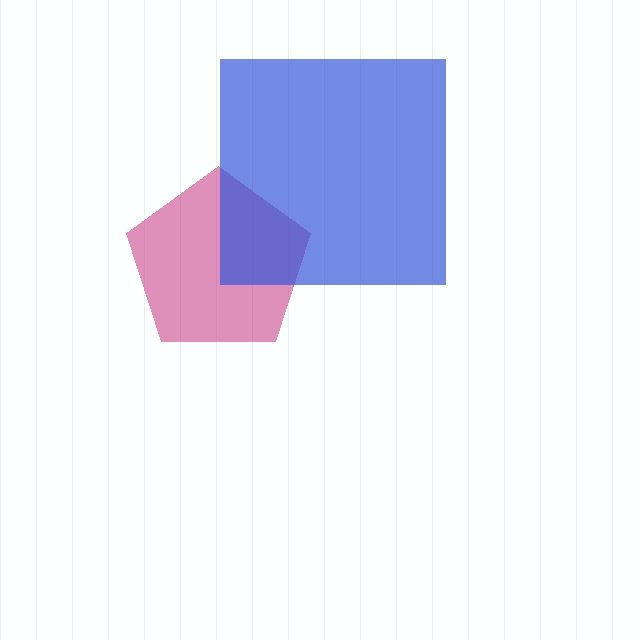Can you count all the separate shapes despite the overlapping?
Yes, there are 2 separate shapes.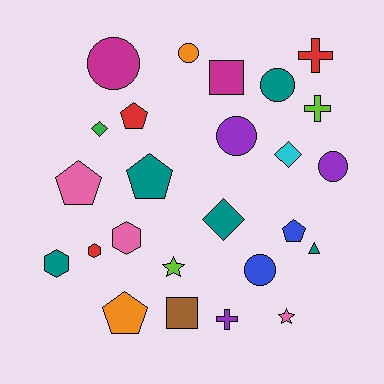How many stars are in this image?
There are 2 stars.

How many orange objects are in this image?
There are 2 orange objects.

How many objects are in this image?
There are 25 objects.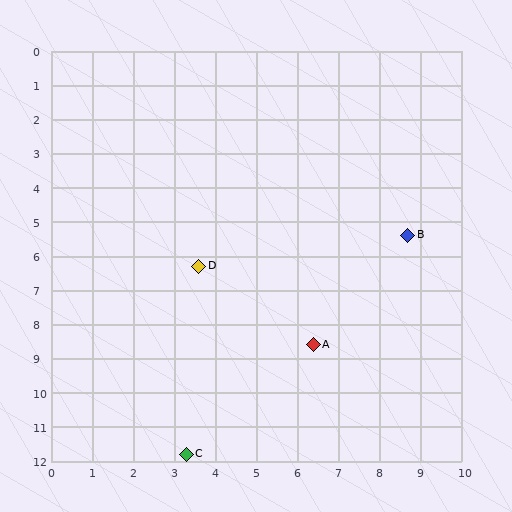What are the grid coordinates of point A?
Point A is at approximately (6.4, 8.6).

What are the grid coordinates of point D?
Point D is at approximately (3.6, 6.3).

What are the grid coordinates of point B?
Point B is at approximately (8.7, 5.4).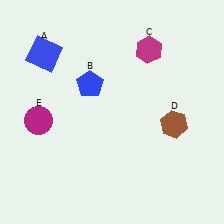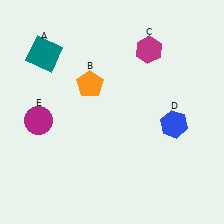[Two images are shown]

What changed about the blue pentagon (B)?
In Image 1, B is blue. In Image 2, it changed to orange.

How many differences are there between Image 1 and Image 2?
There are 3 differences between the two images.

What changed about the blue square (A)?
In Image 1, A is blue. In Image 2, it changed to teal.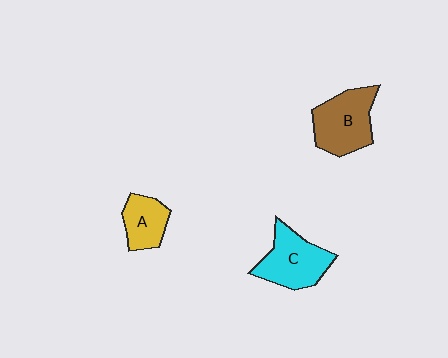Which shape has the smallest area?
Shape A (yellow).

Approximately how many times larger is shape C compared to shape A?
Approximately 1.6 times.